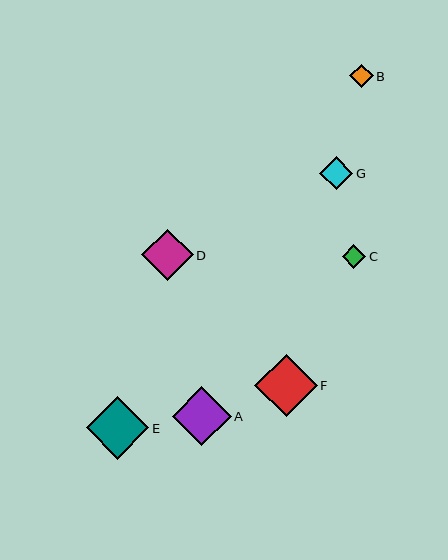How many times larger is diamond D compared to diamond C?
Diamond D is approximately 2.2 times the size of diamond C.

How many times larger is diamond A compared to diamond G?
Diamond A is approximately 1.8 times the size of diamond G.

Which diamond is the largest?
Diamond F is the largest with a size of approximately 63 pixels.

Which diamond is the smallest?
Diamond C is the smallest with a size of approximately 23 pixels.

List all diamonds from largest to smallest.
From largest to smallest: F, E, A, D, G, B, C.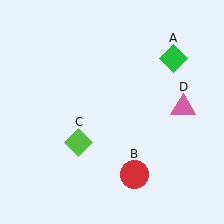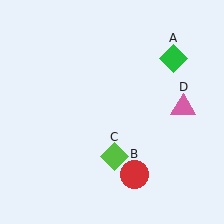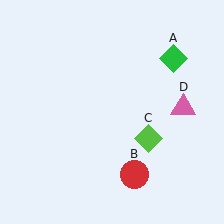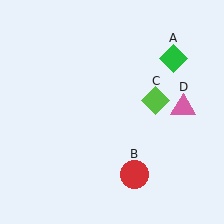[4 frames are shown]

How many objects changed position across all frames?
1 object changed position: lime diamond (object C).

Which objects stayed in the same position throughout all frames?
Green diamond (object A) and red circle (object B) and pink triangle (object D) remained stationary.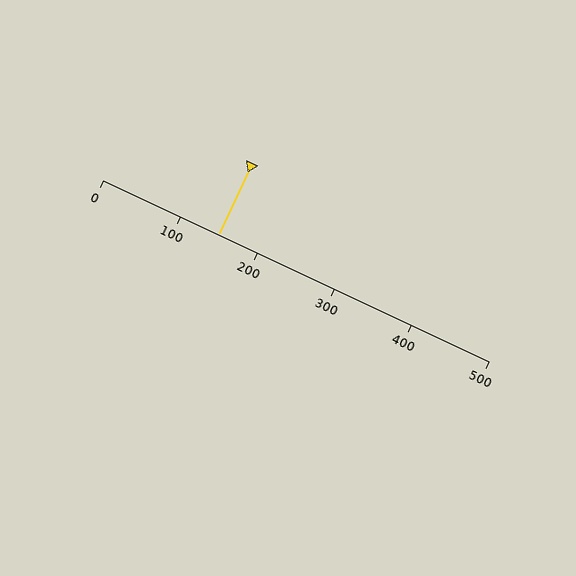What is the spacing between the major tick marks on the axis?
The major ticks are spaced 100 apart.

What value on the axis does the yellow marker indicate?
The marker indicates approximately 150.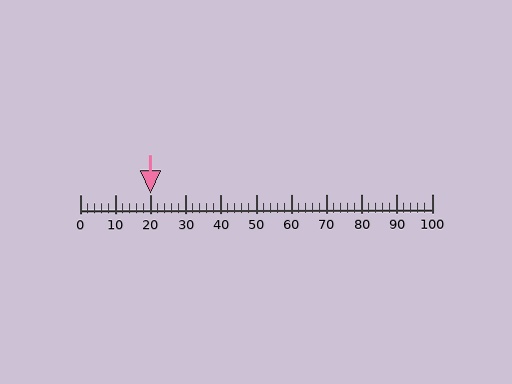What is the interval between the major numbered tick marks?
The major tick marks are spaced 10 units apart.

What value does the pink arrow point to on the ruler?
The pink arrow points to approximately 20.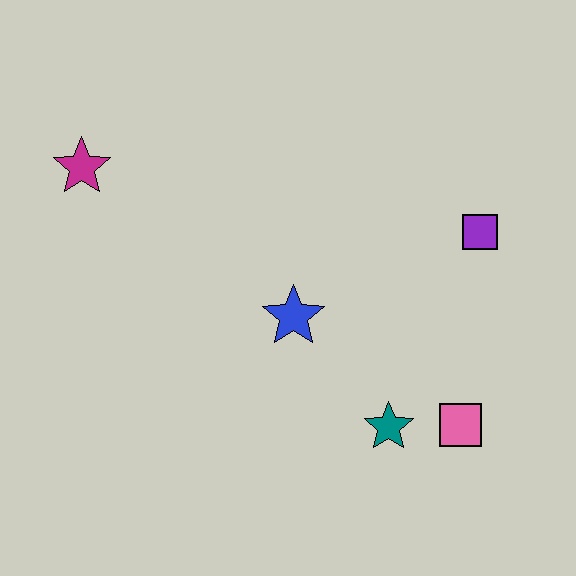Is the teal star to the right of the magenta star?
Yes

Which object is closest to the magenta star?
The blue star is closest to the magenta star.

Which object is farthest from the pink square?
The magenta star is farthest from the pink square.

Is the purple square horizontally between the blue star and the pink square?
No